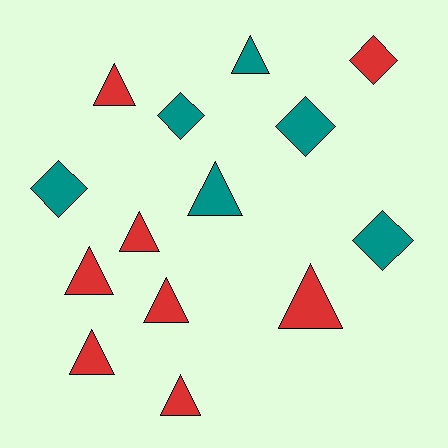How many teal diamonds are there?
There are 4 teal diamonds.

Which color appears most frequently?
Red, with 8 objects.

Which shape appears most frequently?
Triangle, with 9 objects.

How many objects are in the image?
There are 14 objects.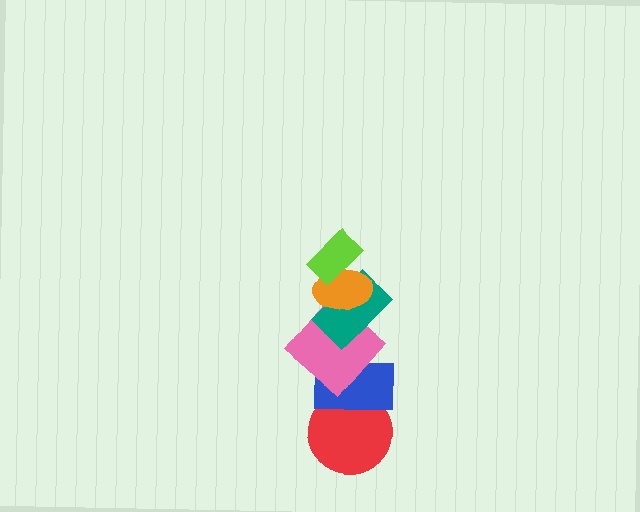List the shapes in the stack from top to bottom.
From top to bottom: the lime rectangle, the orange ellipse, the teal rectangle, the pink diamond, the blue rectangle, the red circle.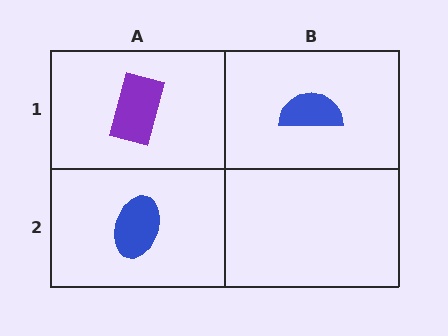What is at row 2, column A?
A blue ellipse.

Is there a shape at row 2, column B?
No, that cell is empty.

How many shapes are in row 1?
2 shapes.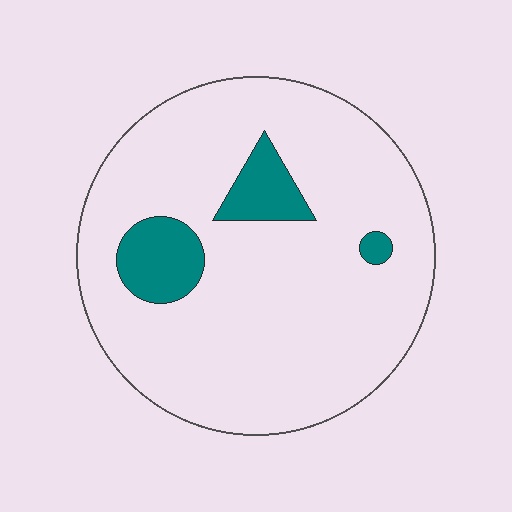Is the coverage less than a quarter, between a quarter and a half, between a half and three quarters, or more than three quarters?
Less than a quarter.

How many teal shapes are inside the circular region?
3.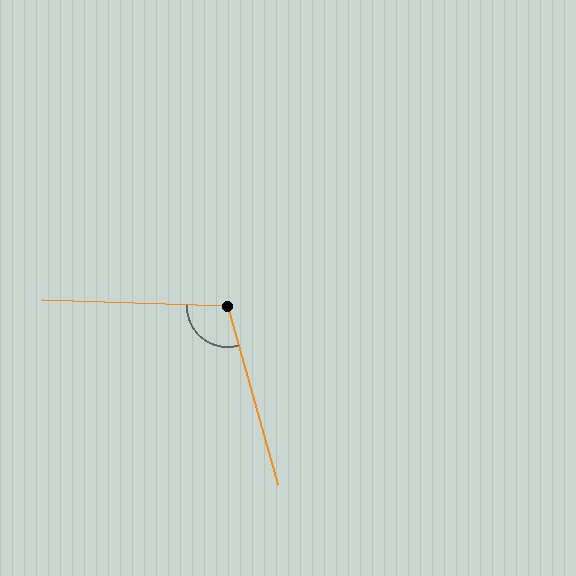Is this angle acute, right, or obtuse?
It is obtuse.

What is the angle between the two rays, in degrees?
Approximately 108 degrees.